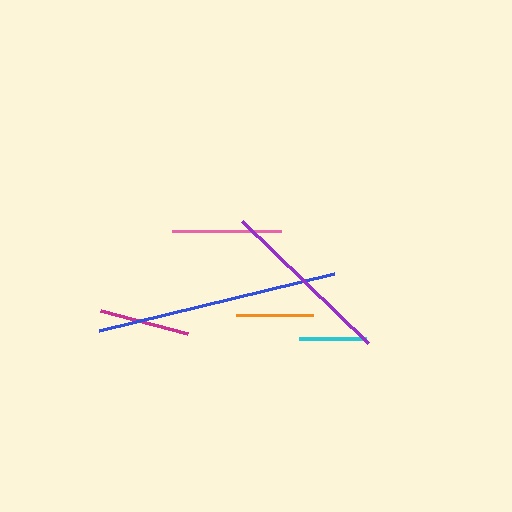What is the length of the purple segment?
The purple segment is approximately 175 pixels long.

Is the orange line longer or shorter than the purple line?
The purple line is longer than the orange line.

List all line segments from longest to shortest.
From longest to shortest: blue, purple, pink, magenta, orange, cyan.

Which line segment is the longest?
The blue line is the longest at approximately 242 pixels.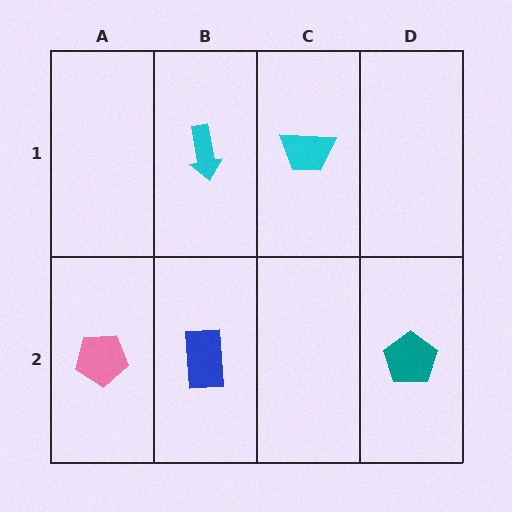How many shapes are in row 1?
2 shapes.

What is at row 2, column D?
A teal pentagon.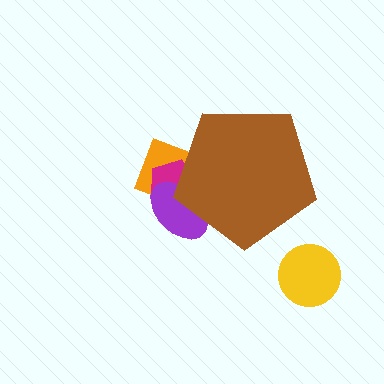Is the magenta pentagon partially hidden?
Yes, the magenta pentagon is partially hidden behind the brown pentagon.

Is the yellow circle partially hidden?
No, the yellow circle is fully visible.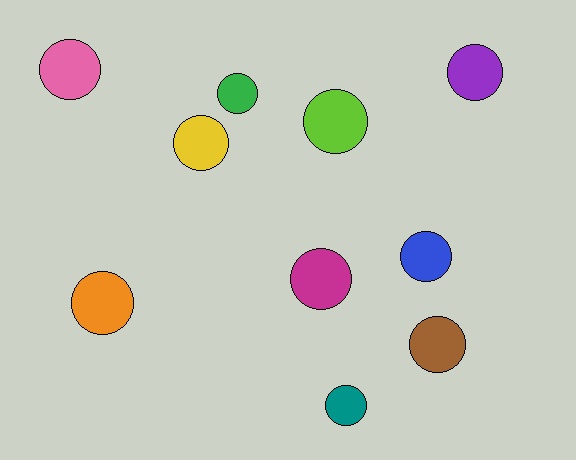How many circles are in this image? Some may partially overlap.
There are 10 circles.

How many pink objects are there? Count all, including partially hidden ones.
There is 1 pink object.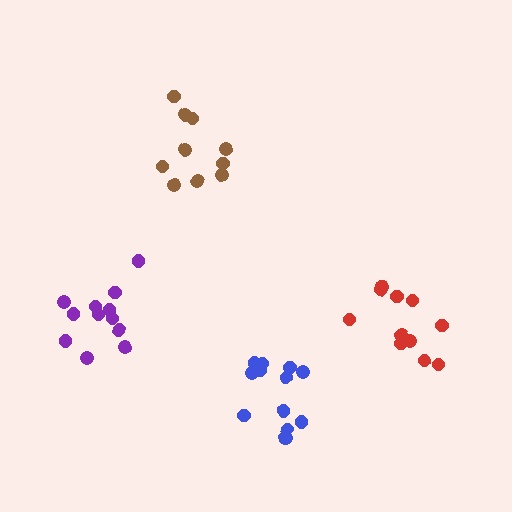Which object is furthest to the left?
The purple cluster is leftmost.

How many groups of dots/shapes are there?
There are 4 groups.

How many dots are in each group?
Group 1: 11 dots, Group 2: 12 dots, Group 3: 10 dots, Group 4: 13 dots (46 total).